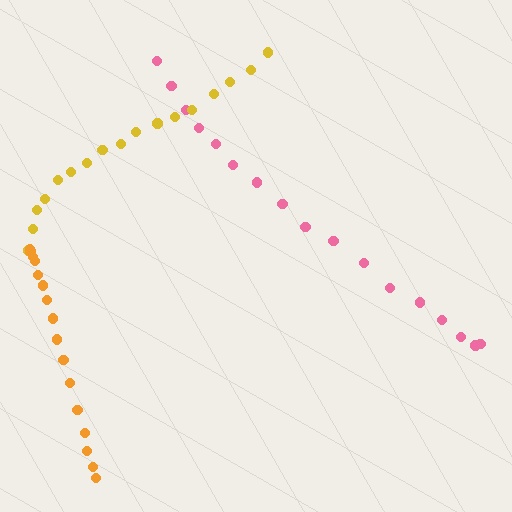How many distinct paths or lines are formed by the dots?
There are 3 distinct paths.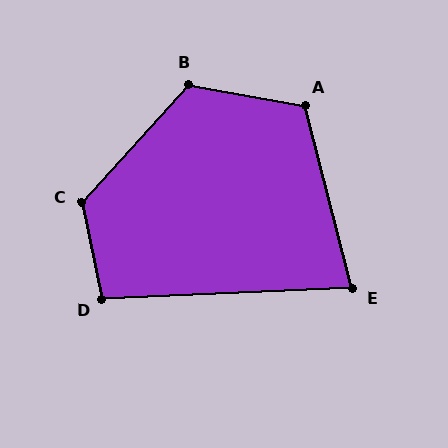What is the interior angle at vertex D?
Approximately 99 degrees (obtuse).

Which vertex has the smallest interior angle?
E, at approximately 78 degrees.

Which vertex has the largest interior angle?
C, at approximately 126 degrees.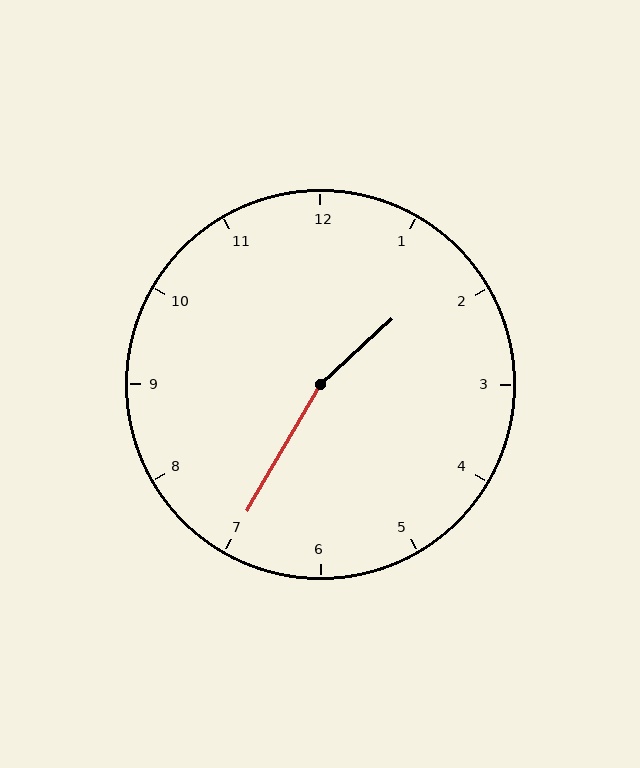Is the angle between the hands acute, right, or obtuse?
It is obtuse.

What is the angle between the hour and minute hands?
Approximately 162 degrees.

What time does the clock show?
1:35.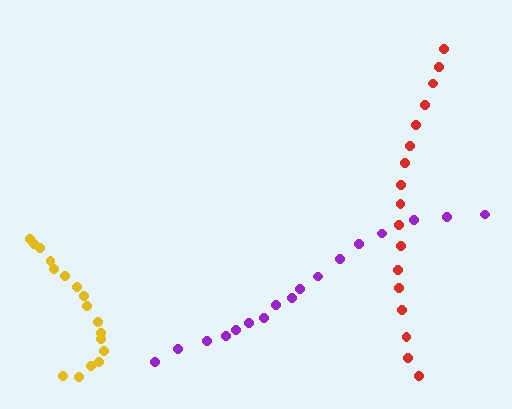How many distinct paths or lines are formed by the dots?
There are 3 distinct paths.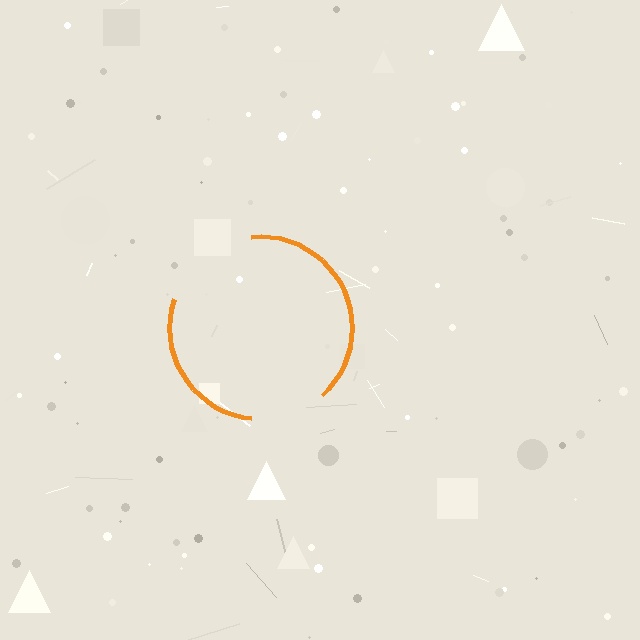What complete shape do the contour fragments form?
The contour fragments form a circle.